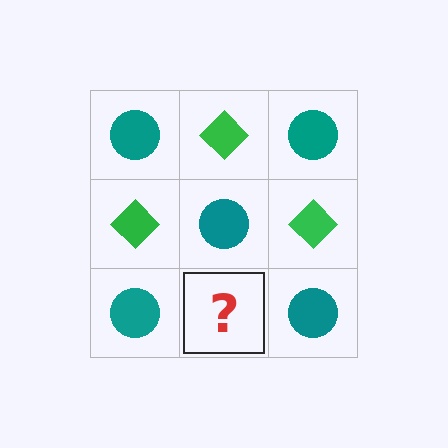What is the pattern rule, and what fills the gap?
The rule is that it alternates teal circle and green diamond in a checkerboard pattern. The gap should be filled with a green diamond.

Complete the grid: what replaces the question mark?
The question mark should be replaced with a green diamond.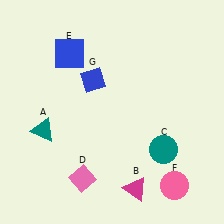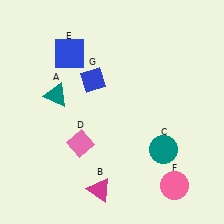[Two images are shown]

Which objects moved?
The objects that moved are: the teal triangle (A), the magenta triangle (B), the pink diamond (D).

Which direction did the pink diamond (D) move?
The pink diamond (D) moved up.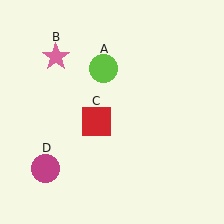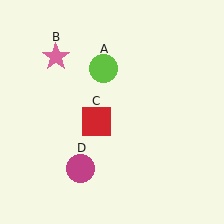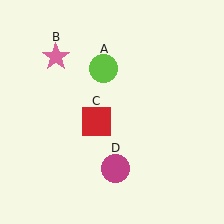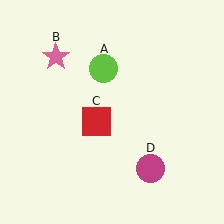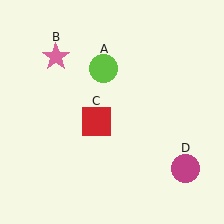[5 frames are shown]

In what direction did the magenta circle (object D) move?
The magenta circle (object D) moved right.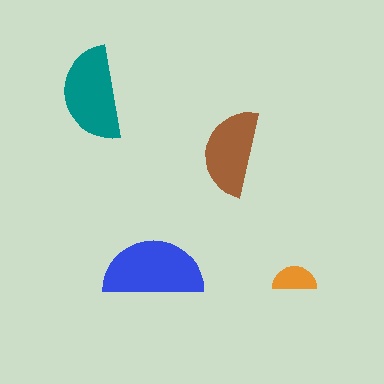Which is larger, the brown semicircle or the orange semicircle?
The brown one.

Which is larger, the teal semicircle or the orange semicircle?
The teal one.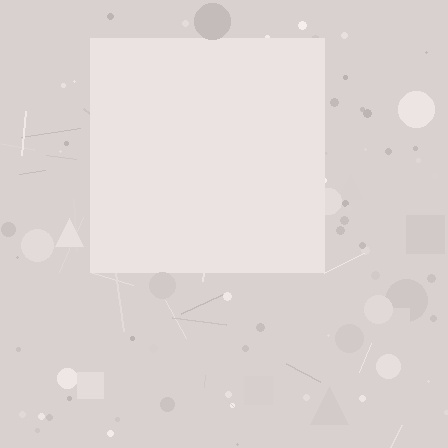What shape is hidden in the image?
A square is hidden in the image.